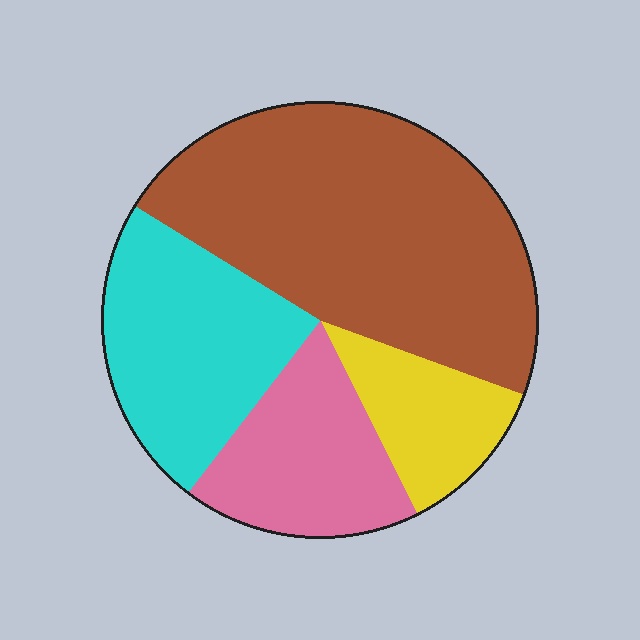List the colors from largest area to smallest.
From largest to smallest: brown, cyan, pink, yellow.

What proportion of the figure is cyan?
Cyan covers 23% of the figure.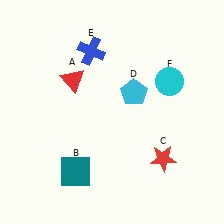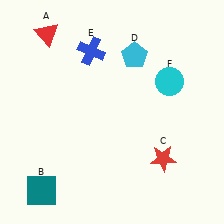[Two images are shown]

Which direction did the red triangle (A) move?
The red triangle (A) moved up.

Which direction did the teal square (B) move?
The teal square (B) moved left.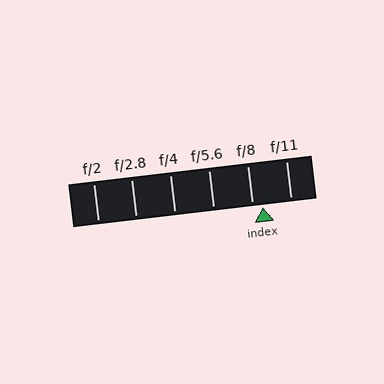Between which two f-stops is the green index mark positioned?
The index mark is between f/8 and f/11.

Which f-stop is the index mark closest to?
The index mark is closest to f/8.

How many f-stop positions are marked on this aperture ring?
There are 6 f-stop positions marked.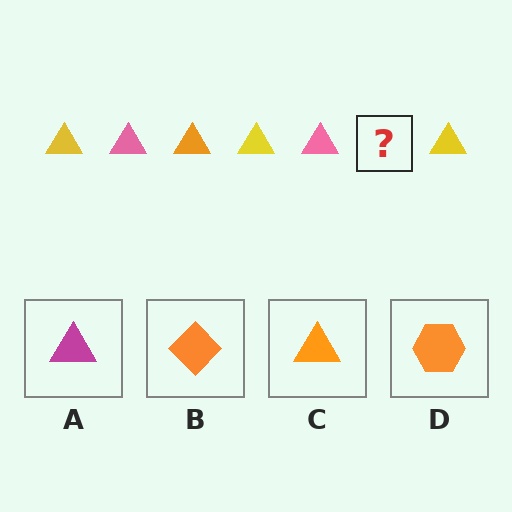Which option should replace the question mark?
Option C.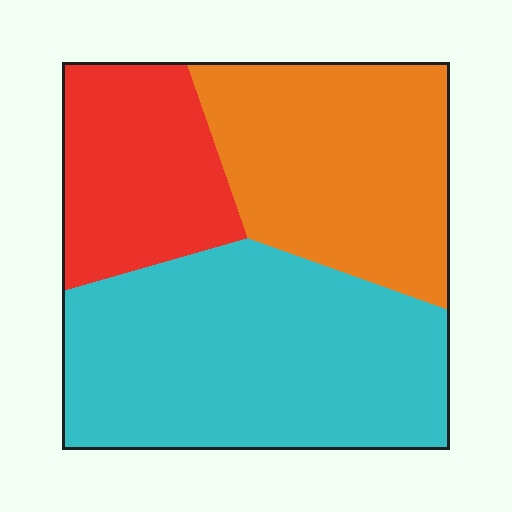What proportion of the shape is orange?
Orange covers roughly 30% of the shape.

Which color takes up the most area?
Cyan, at roughly 45%.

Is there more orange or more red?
Orange.